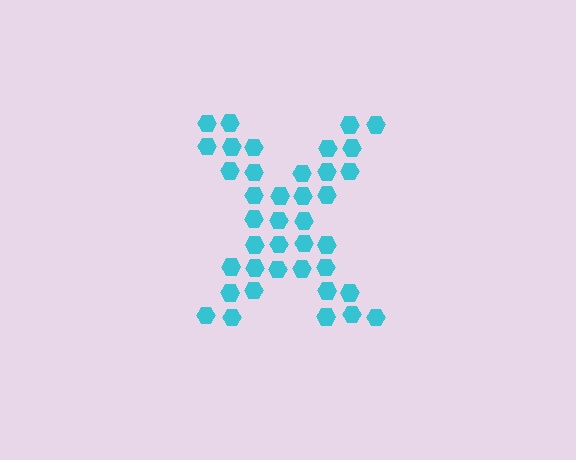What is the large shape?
The large shape is the letter X.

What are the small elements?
The small elements are hexagons.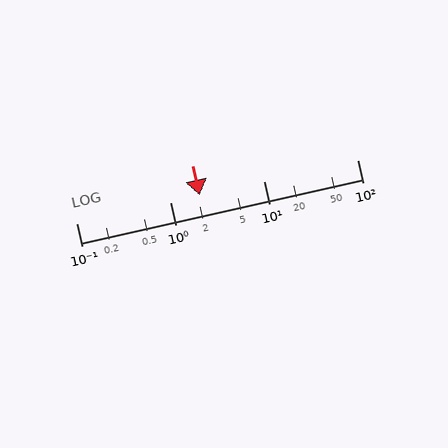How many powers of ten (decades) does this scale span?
The scale spans 3 decades, from 0.1 to 100.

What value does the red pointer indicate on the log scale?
The pointer indicates approximately 2.1.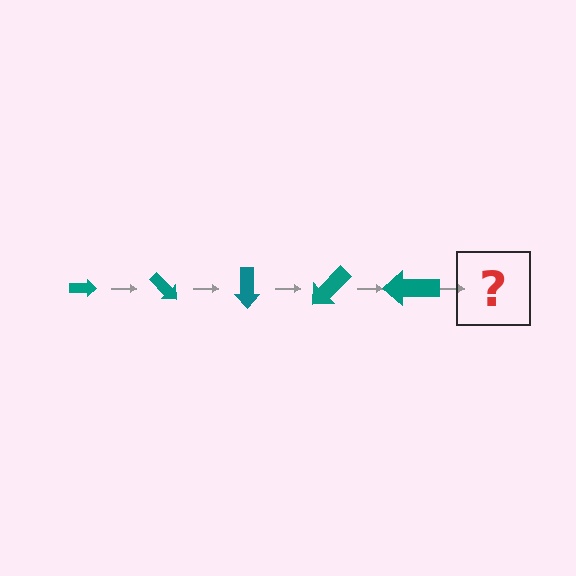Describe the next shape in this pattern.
It should be an arrow, larger than the previous one and rotated 225 degrees from the start.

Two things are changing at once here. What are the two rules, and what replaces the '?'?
The two rules are that the arrow grows larger each step and it rotates 45 degrees each step. The '?' should be an arrow, larger than the previous one and rotated 225 degrees from the start.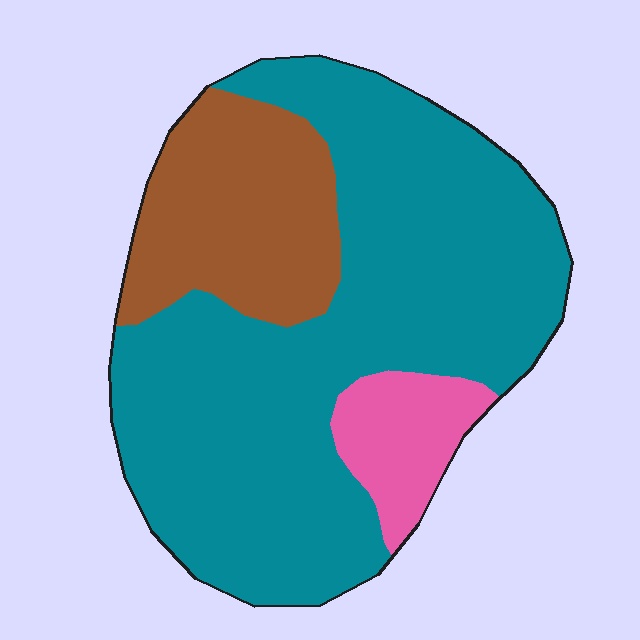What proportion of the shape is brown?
Brown covers about 20% of the shape.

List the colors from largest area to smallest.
From largest to smallest: teal, brown, pink.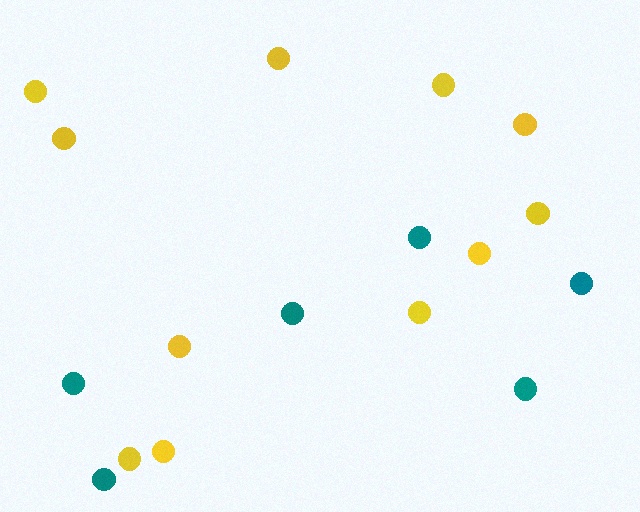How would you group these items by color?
There are 2 groups: one group of yellow circles (11) and one group of teal circles (6).